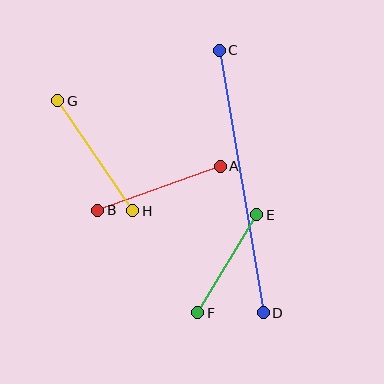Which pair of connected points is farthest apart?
Points C and D are farthest apart.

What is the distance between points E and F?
The distance is approximately 114 pixels.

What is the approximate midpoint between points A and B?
The midpoint is at approximately (159, 188) pixels.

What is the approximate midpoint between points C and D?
The midpoint is at approximately (241, 182) pixels.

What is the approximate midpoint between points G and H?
The midpoint is at approximately (95, 156) pixels.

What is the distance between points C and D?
The distance is approximately 266 pixels.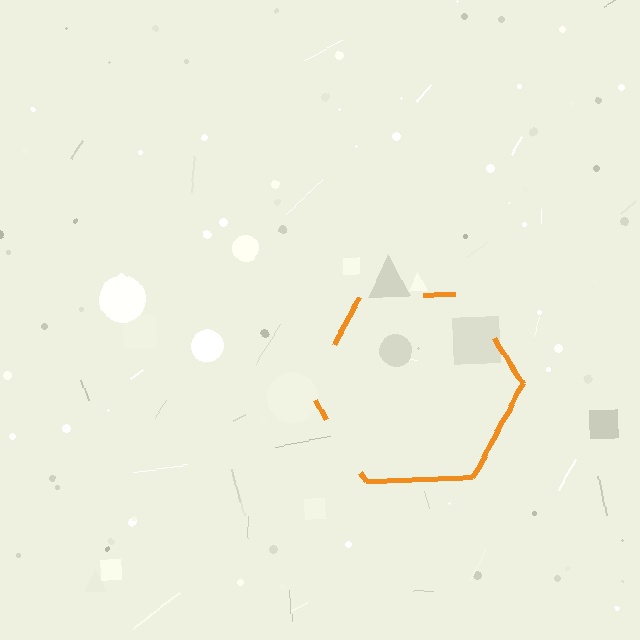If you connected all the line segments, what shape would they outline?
They would outline a hexagon.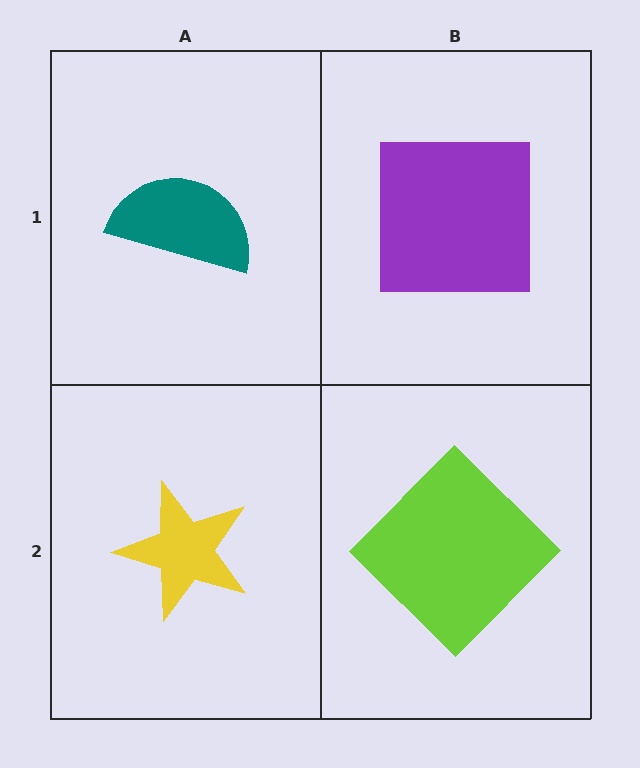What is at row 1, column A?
A teal semicircle.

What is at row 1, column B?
A purple square.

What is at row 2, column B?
A lime diamond.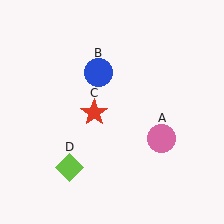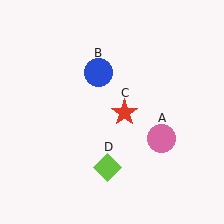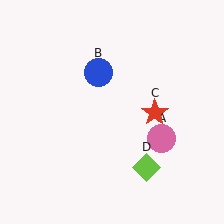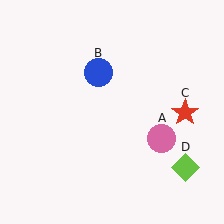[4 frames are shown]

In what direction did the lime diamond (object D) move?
The lime diamond (object D) moved right.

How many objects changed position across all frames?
2 objects changed position: red star (object C), lime diamond (object D).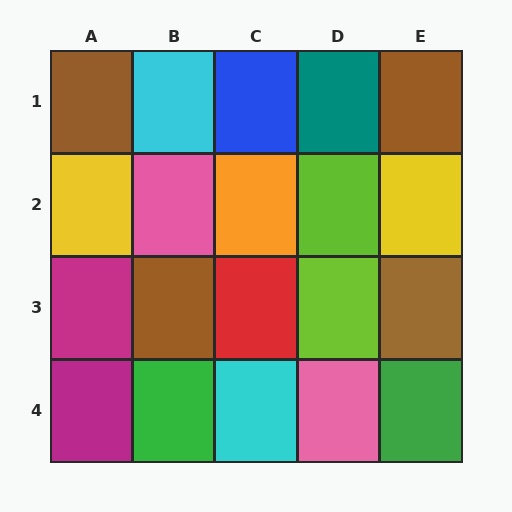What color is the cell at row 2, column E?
Yellow.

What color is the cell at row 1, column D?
Teal.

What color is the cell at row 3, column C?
Red.